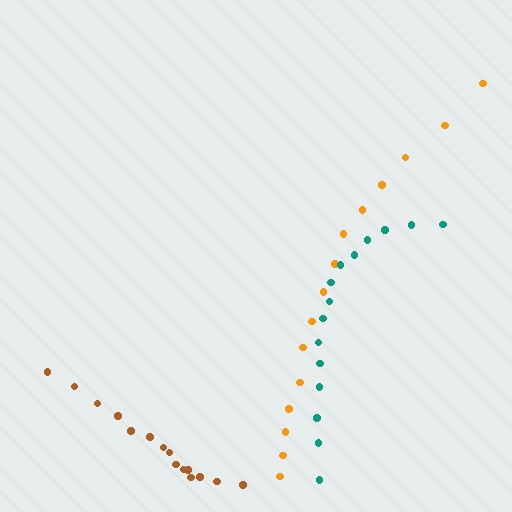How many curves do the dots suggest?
There are 3 distinct paths.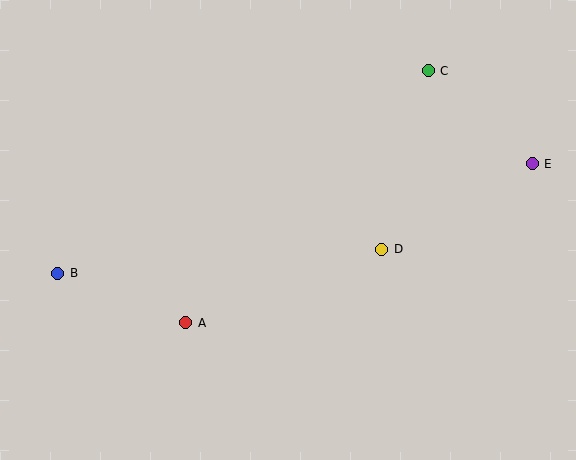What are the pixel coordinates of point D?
Point D is at (382, 249).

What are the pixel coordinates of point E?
Point E is at (532, 164).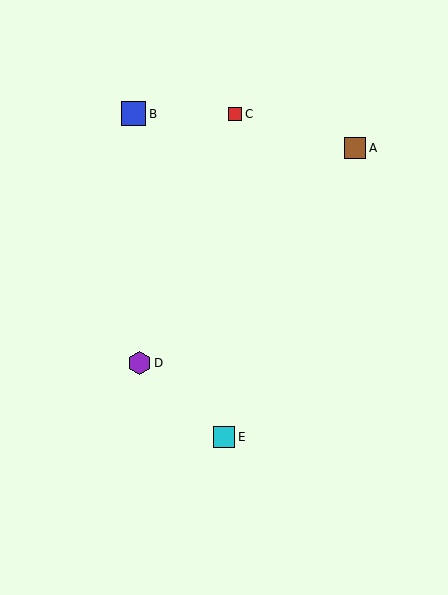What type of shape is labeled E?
Shape E is a cyan square.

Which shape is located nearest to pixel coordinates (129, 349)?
The purple hexagon (labeled D) at (140, 363) is nearest to that location.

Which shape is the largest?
The blue square (labeled B) is the largest.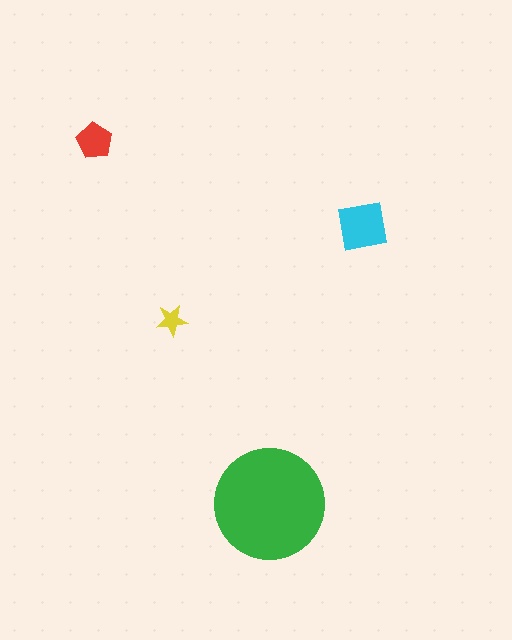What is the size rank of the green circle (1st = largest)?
1st.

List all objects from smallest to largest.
The yellow star, the red pentagon, the cyan square, the green circle.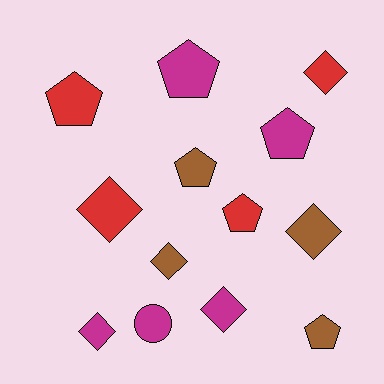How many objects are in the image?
There are 13 objects.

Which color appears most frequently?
Magenta, with 5 objects.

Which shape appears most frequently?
Pentagon, with 6 objects.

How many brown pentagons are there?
There are 2 brown pentagons.